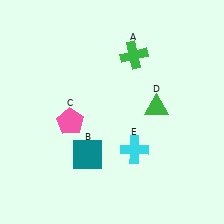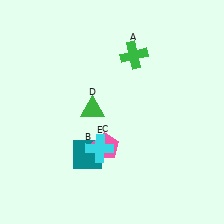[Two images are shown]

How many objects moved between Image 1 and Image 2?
3 objects moved between the two images.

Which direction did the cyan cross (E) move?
The cyan cross (E) moved left.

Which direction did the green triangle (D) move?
The green triangle (D) moved left.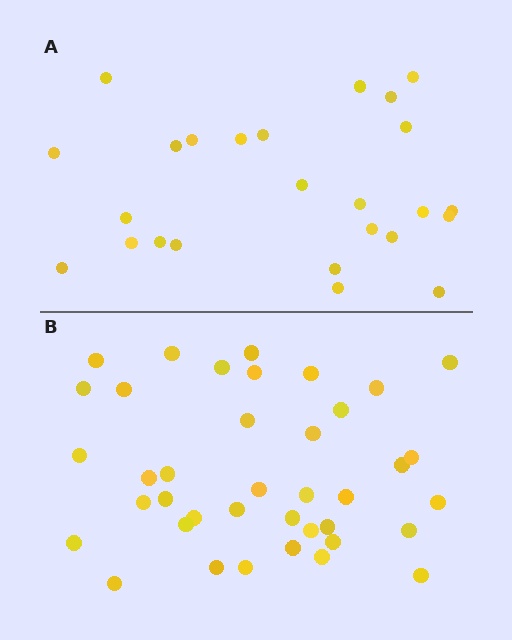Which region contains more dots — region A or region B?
Region B (the bottom region) has more dots.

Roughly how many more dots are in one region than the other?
Region B has approximately 15 more dots than region A.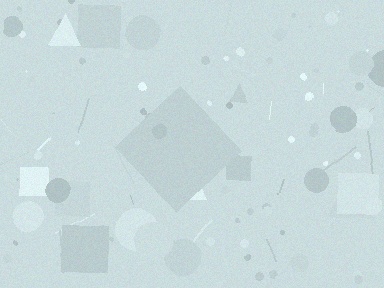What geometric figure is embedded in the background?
A diamond is embedded in the background.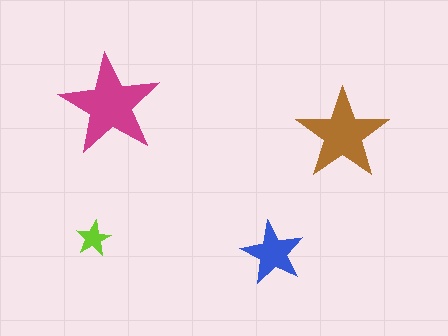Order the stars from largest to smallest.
the magenta one, the brown one, the blue one, the lime one.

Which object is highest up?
The magenta star is topmost.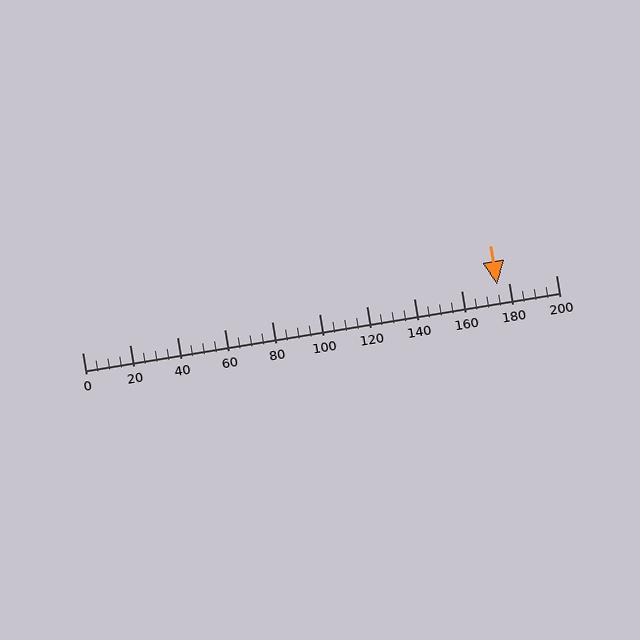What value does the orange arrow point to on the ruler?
The orange arrow points to approximately 175.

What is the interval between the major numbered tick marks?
The major tick marks are spaced 20 units apart.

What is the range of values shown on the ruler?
The ruler shows values from 0 to 200.